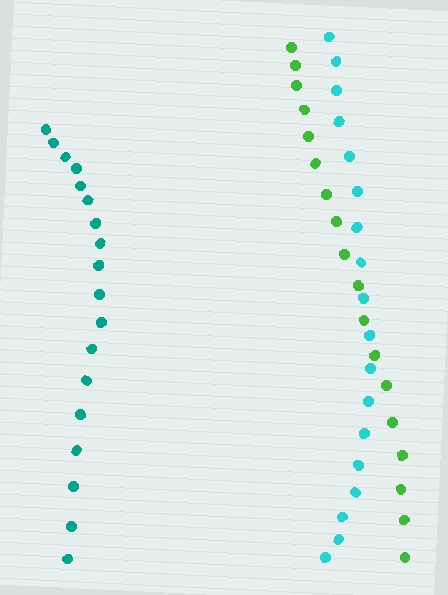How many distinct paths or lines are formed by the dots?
There are 3 distinct paths.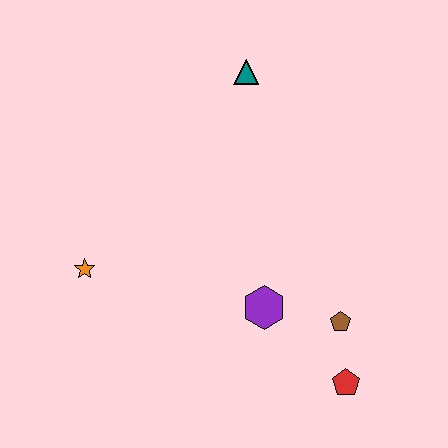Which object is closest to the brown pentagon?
The red pentagon is closest to the brown pentagon.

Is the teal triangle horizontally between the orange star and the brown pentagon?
Yes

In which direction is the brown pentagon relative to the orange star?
The brown pentagon is to the right of the orange star.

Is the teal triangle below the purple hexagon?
No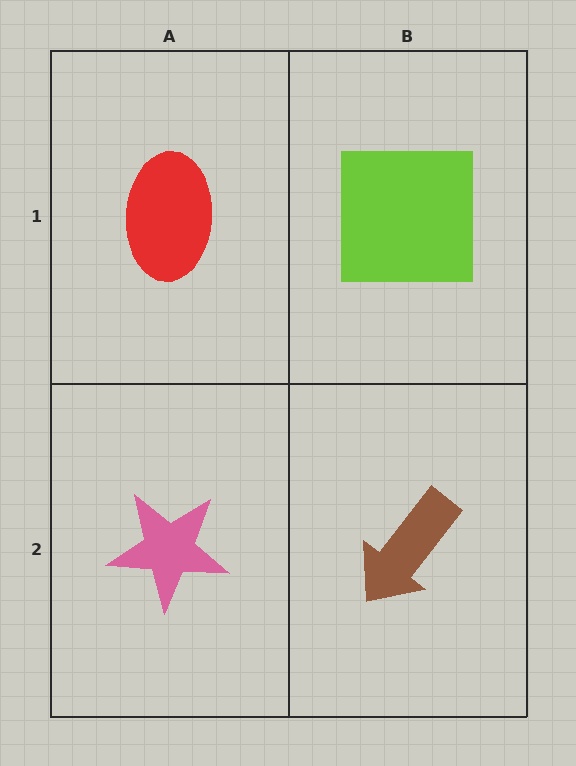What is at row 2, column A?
A pink star.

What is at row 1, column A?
A red ellipse.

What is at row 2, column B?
A brown arrow.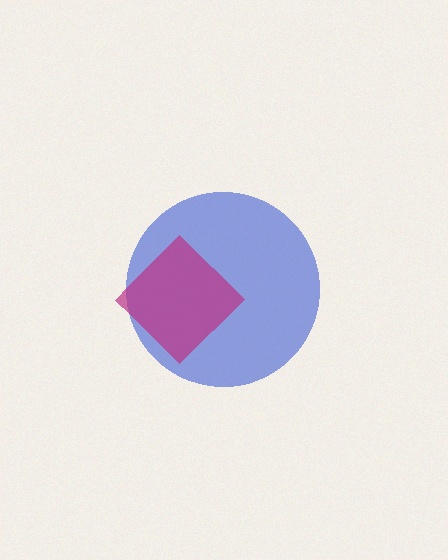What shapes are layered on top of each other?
The layered shapes are: a blue circle, a magenta diamond.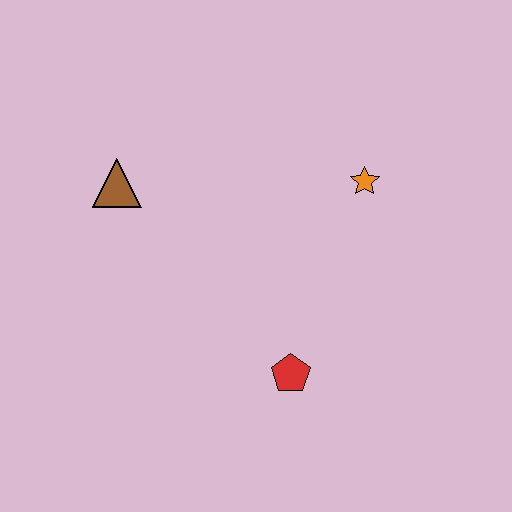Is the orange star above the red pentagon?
Yes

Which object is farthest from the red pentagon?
The brown triangle is farthest from the red pentagon.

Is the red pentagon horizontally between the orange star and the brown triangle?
Yes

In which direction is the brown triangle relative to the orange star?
The brown triangle is to the left of the orange star.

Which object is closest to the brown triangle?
The orange star is closest to the brown triangle.